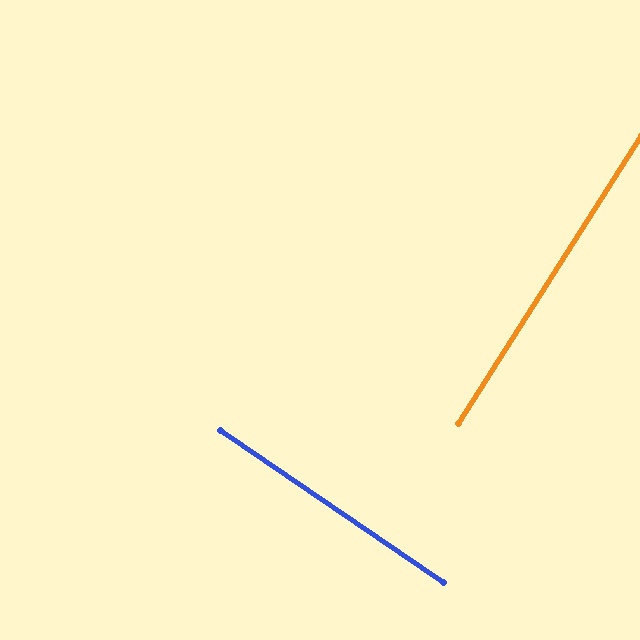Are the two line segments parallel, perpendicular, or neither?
Perpendicular — they meet at approximately 88°.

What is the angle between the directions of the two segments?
Approximately 88 degrees.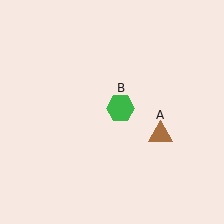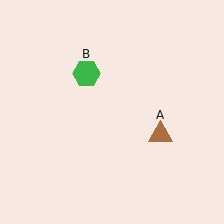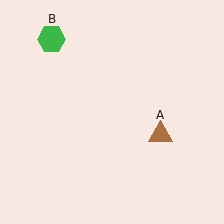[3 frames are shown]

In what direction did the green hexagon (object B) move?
The green hexagon (object B) moved up and to the left.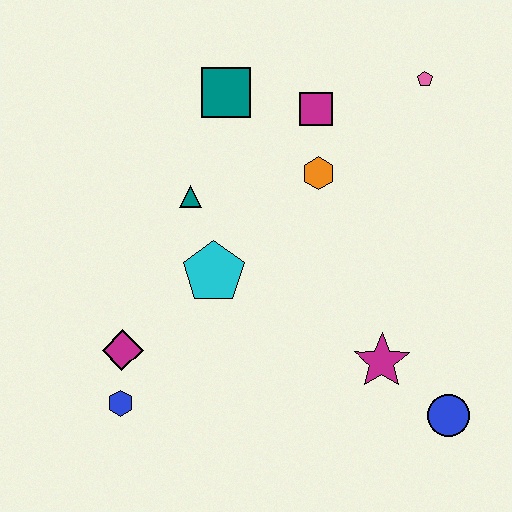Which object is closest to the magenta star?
The blue circle is closest to the magenta star.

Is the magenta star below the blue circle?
No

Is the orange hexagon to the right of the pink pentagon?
No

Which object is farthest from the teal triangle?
The blue circle is farthest from the teal triangle.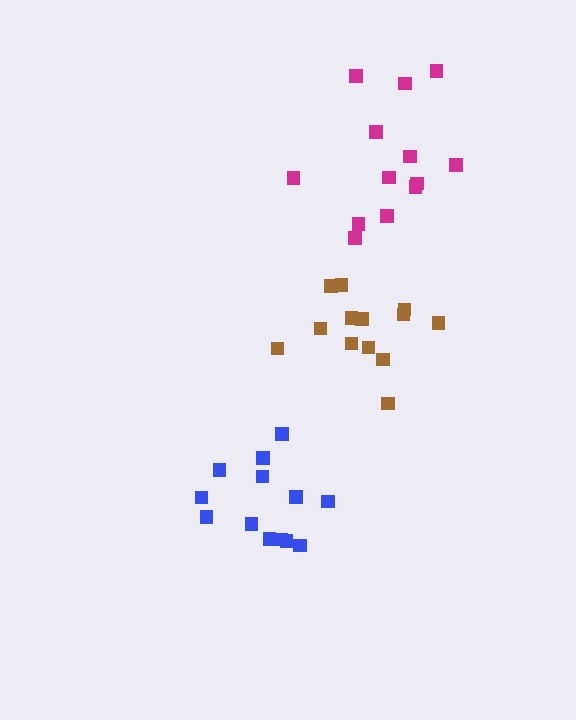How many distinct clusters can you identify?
There are 3 distinct clusters.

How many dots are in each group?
Group 1: 13 dots, Group 2: 13 dots, Group 3: 13 dots (39 total).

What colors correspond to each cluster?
The clusters are colored: brown, magenta, blue.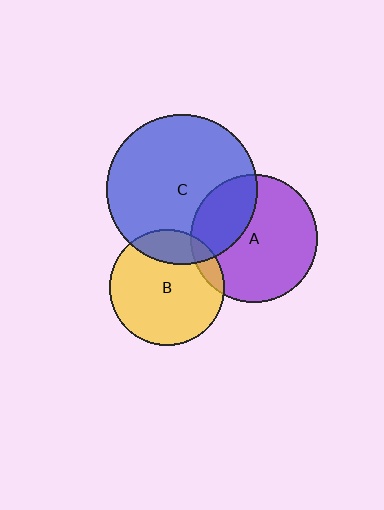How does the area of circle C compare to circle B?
Approximately 1.7 times.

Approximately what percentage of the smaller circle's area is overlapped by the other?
Approximately 30%.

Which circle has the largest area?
Circle C (blue).